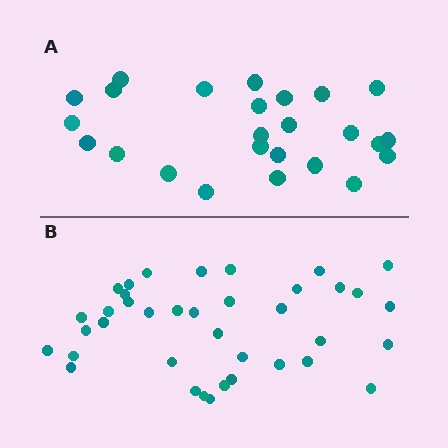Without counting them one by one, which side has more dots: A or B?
Region B (the bottom region) has more dots.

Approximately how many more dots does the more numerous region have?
Region B has approximately 15 more dots than region A.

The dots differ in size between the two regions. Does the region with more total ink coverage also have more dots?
No. Region A has more total ink coverage because its dots are larger, but region B actually contains more individual dots. Total area can be misleading — the number of items is what matters here.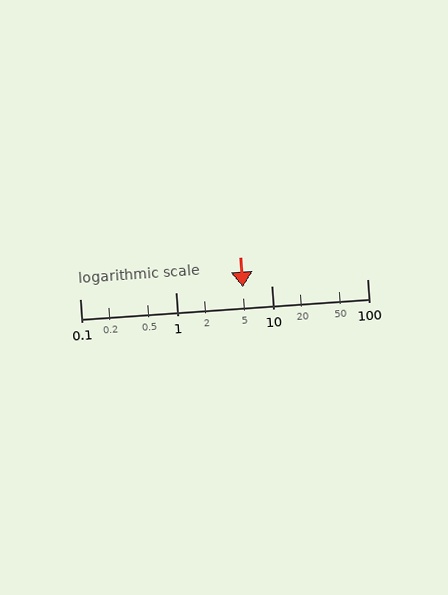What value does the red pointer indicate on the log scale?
The pointer indicates approximately 5.1.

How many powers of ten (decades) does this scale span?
The scale spans 3 decades, from 0.1 to 100.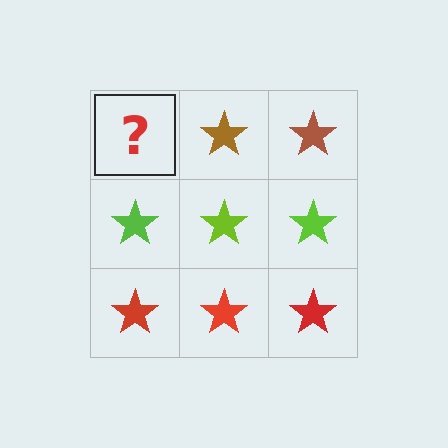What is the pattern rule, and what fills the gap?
The rule is that each row has a consistent color. The gap should be filled with a brown star.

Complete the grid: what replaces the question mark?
The question mark should be replaced with a brown star.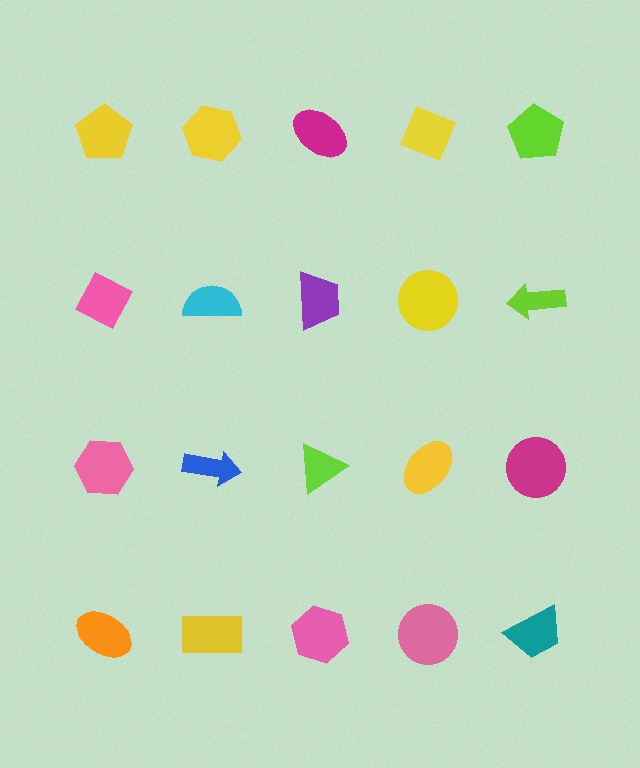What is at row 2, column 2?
A cyan semicircle.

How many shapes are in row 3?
5 shapes.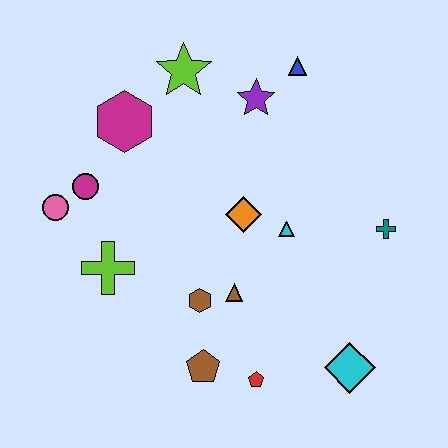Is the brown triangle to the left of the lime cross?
No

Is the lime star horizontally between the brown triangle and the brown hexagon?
No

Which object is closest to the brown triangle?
The brown hexagon is closest to the brown triangle.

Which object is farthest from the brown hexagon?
The blue triangle is farthest from the brown hexagon.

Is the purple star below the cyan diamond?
No